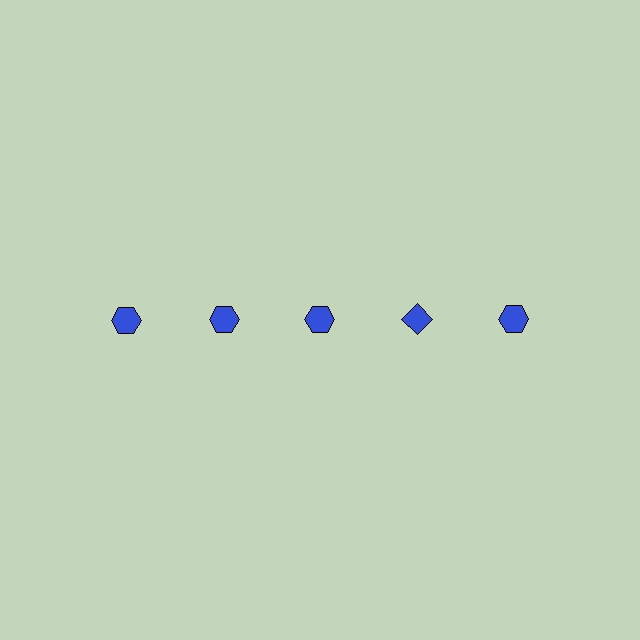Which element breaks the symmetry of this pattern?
The blue diamond in the top row, second from right column breaks the symmetry. All other shapes are blue hexagons.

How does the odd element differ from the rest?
It has a different shape: diamond instead of hexagon.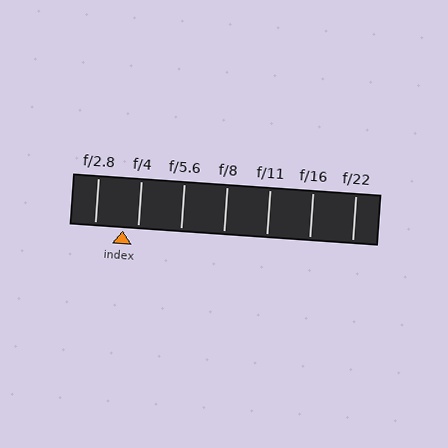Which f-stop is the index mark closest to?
The index mark is closest to f/4.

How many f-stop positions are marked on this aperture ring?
There are 7 f-stop positions marked.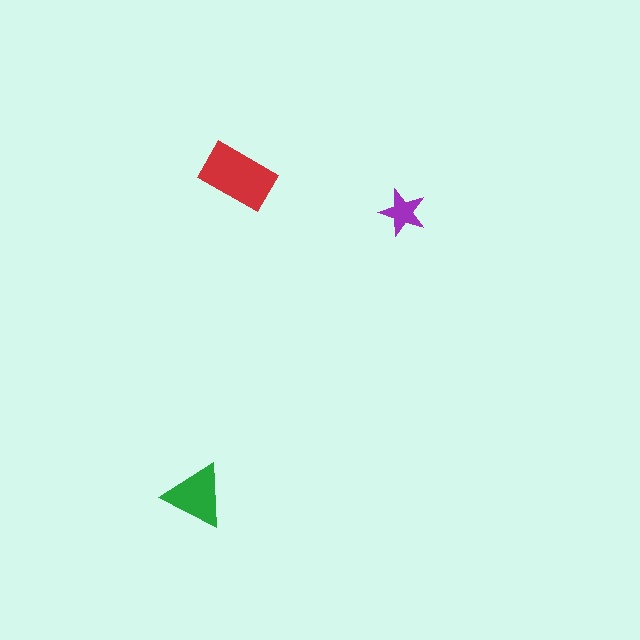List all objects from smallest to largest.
The purple star, the green triangle, the red rectangle.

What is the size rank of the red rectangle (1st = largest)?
1st.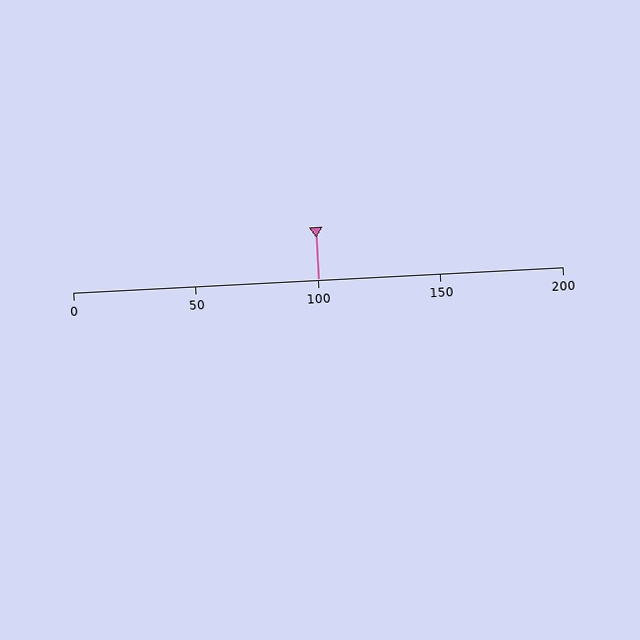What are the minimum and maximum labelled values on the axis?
The axis runs from 0 to 200.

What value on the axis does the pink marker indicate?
The marker indicates approximately 100.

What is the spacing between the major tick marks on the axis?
The major ticks are spaced 50 apart.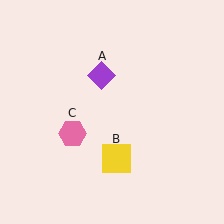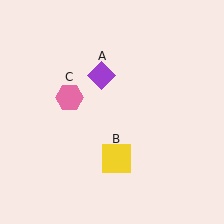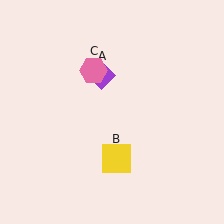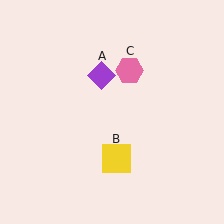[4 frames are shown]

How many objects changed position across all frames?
1 object changed position: pink hexagon (object C).